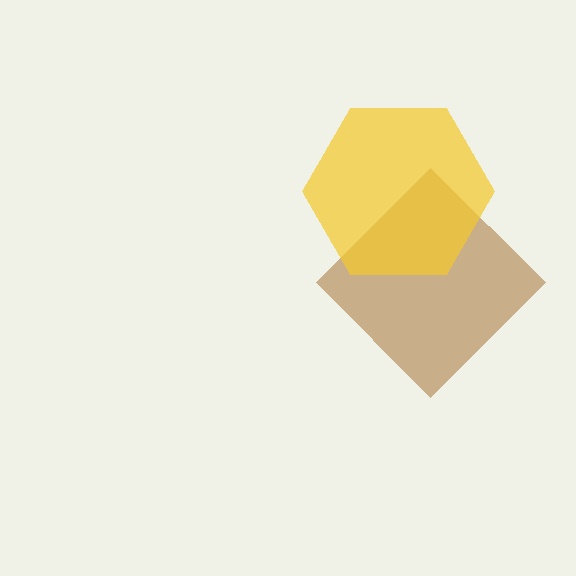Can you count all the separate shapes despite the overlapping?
Yes, there are 2 separate shapes.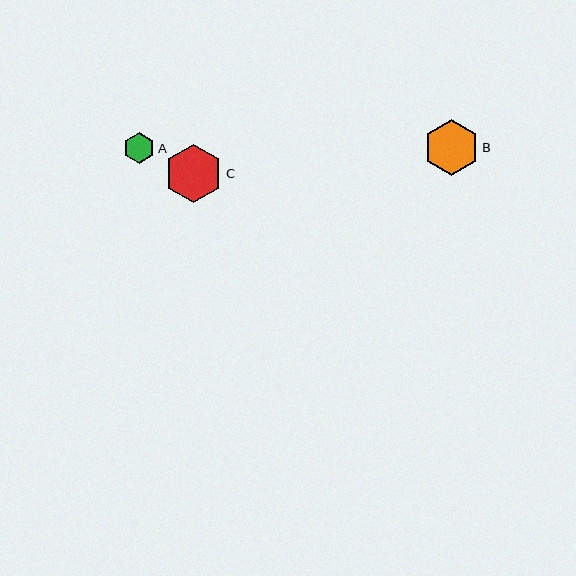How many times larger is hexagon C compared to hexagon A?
Hexagon C is approximately 1.9 times the size of hexagon A.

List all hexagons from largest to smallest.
From largest to smallest: C, B, A.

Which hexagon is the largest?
Hexagon C is the largest with a size of approximately 58 pixels.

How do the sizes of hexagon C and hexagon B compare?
Hexagon C and hexagon B are approximately the same size.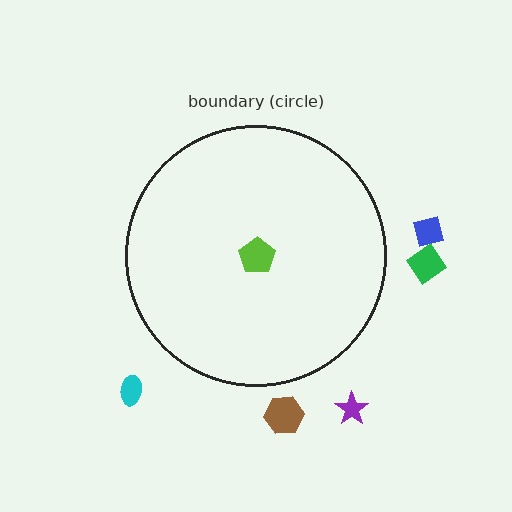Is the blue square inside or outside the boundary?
Outside.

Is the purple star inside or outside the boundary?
Outside.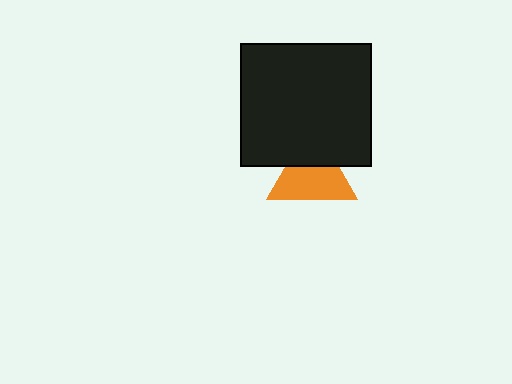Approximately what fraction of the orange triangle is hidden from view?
Roughly 36% of the orange triangle is hidden behind the black rectangle.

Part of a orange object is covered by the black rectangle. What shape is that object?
It is a triangle.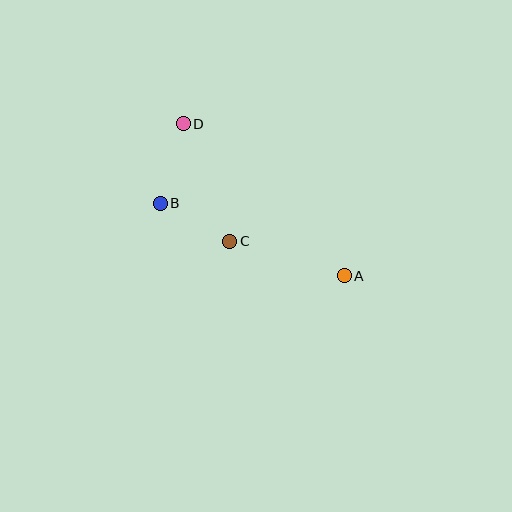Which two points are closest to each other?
Points B and C are closest to each other.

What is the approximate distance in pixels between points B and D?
The distance between B and D is approximately 83 pixels.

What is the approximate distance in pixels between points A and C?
The distance between A and C is approximately 120 pixels.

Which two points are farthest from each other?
Points A and D are farthest from each other.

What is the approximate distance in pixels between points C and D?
The distance between C and D is approximately 127 pixels.